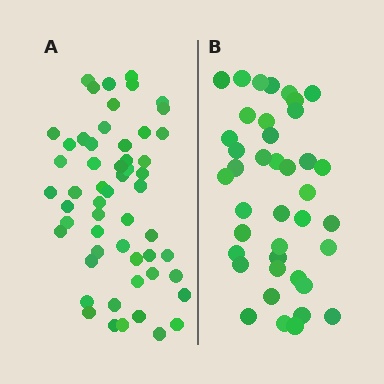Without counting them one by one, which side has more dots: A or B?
Region A (the left region) has more dots.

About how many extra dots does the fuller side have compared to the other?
Region A has approximately 15 more dots than region B.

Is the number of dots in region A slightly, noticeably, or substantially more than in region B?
Region A has noticeably more, but not dramatically so. The ratio is roughly 1.4 to 1.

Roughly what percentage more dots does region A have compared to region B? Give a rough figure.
About 40% more.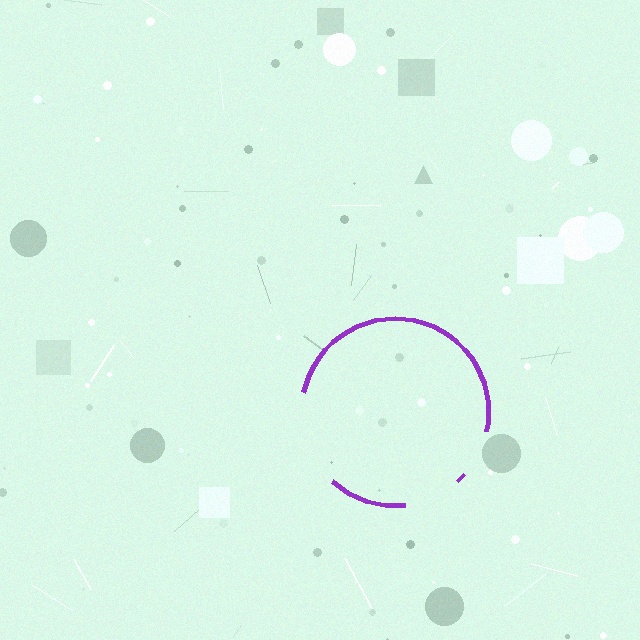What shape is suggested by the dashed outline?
The dashed outline suggests a circle.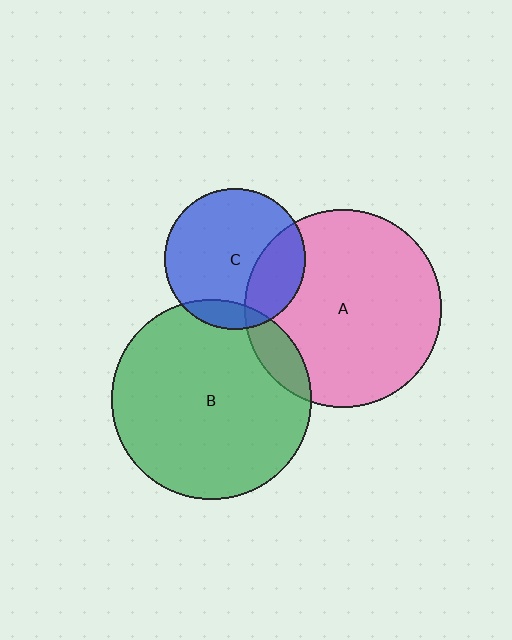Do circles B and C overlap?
Yes.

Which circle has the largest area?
Circle B (green).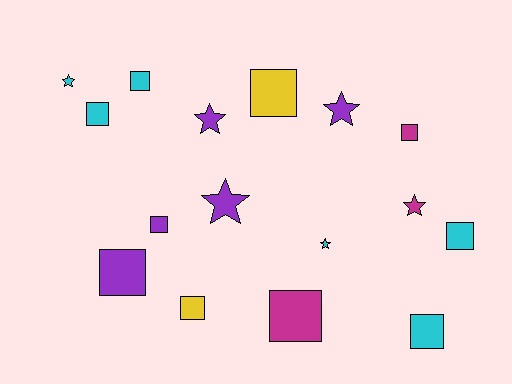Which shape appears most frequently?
Square, with 10 objects.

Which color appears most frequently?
Cyan, with 6 objects.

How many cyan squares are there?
There are 4 cyan squares.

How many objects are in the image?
There are 16 objects.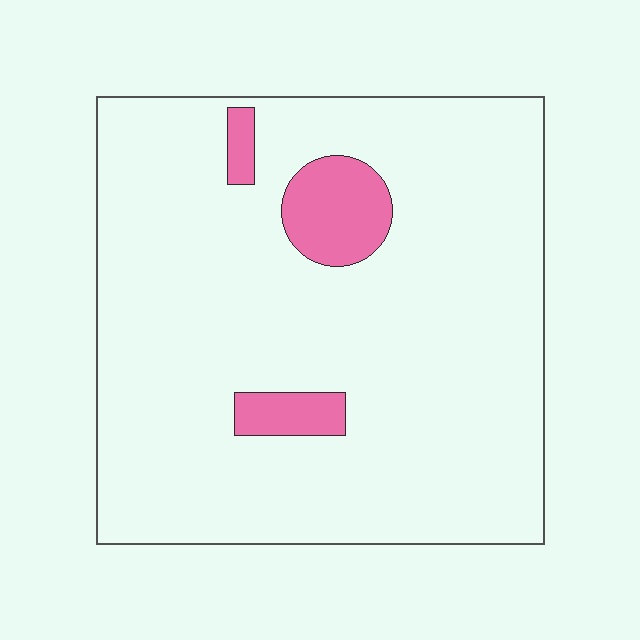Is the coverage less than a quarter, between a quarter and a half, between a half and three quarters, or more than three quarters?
Less than a quarter.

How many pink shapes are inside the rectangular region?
3.